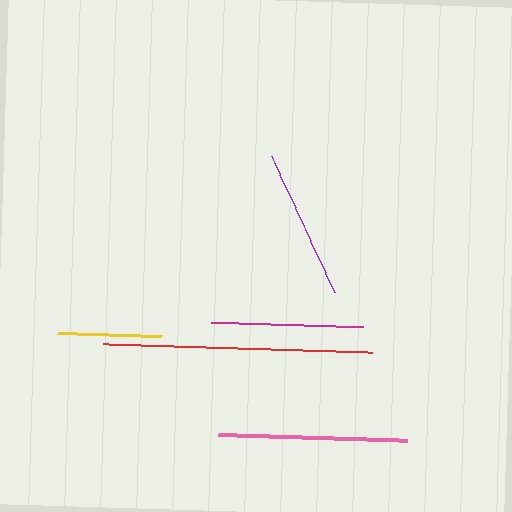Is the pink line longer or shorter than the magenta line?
The pink line is longer than the magenta line.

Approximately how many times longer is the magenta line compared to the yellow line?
The magenta line is approximately 1.4 times the length of the yellow line.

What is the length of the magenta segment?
The magenta segment is approximately 152 pixels long.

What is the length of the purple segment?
The purple segment is approximately 150 pixels long.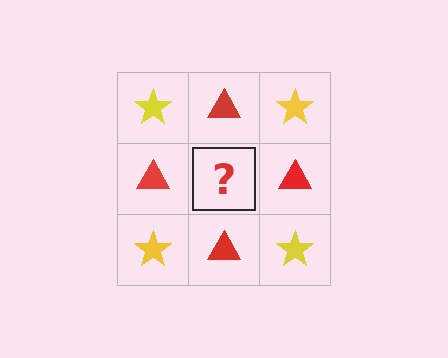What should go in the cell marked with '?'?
The missing cell should contain a yellow star.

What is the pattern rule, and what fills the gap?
The rule is that it alternates yellow star and red triangle in a checkerboard pattern. The gap should be filled with a yellow star.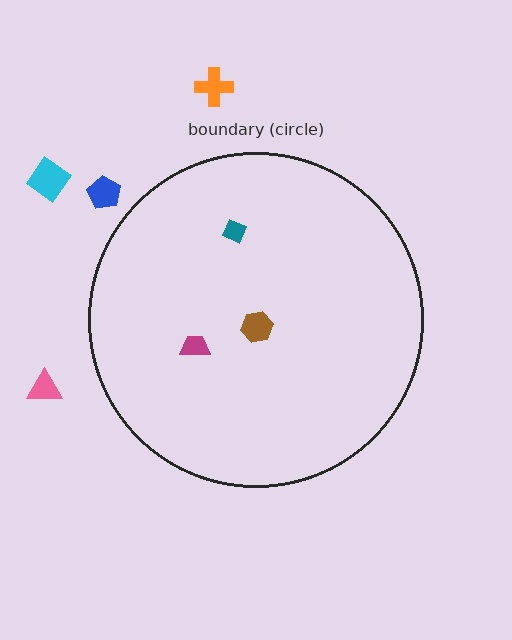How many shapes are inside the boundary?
3 inside, 4 outside.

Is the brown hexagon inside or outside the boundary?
Inside.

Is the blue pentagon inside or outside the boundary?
Outside.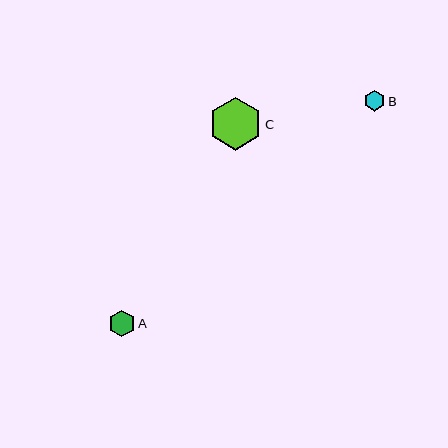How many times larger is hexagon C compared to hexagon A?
Hexagon C is approximately 2.0 times the size of hexagon A.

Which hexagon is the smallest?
Hexagon B is the smallest with a size of approximately 20 pixels.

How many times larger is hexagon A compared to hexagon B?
Hexagon A is approximately 1.3 times the size of hexagon B.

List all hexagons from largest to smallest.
From largest to smallest: C, A, B.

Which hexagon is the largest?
Hexagon C is the largest with a size of approximately 53 pixels.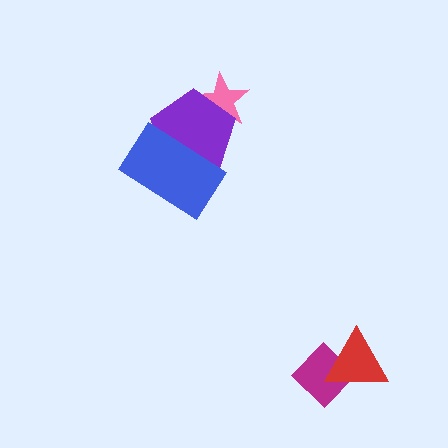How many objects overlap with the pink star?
1 object overlaps with the pink star.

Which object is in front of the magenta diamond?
The red triangle is in front of the magenta diamond.